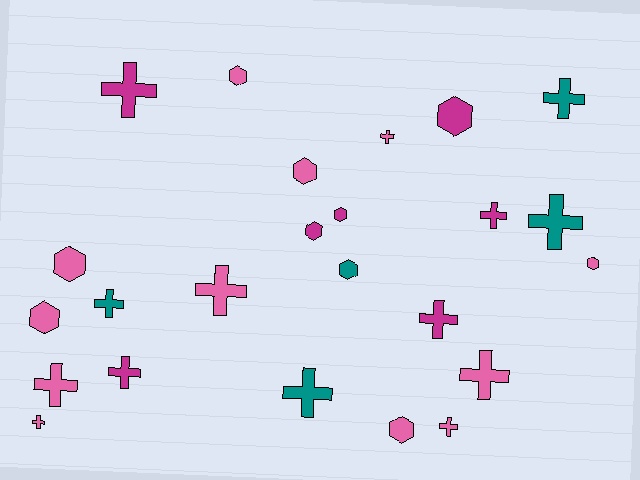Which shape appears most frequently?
Cross, with 14 objects.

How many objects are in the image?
There are 24 objects.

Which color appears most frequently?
Pink, with 12 objects.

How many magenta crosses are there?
There are 4 magenta crosses.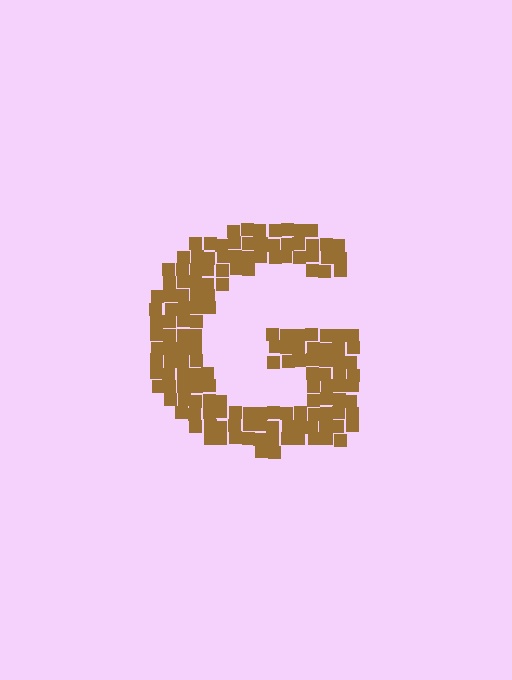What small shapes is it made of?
It is made of small squares.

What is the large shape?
The large shape is the letter G.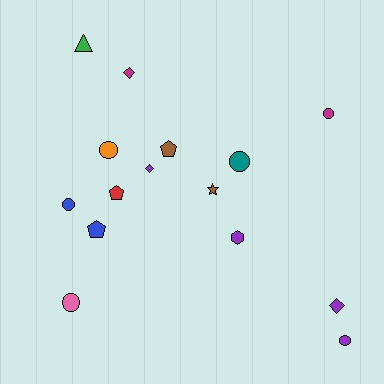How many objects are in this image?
There are 15 objects.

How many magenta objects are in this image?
There are 2 magenta objects.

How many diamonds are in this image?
There are 3 diamonds.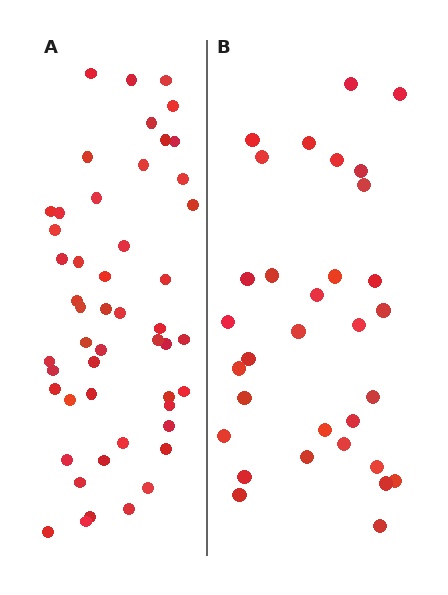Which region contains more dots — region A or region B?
Region A (the left region) has more dots.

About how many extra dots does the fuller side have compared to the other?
Region A has approximately 20 more dots than region B.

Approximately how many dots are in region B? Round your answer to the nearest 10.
About 30 dots. (The exact count is 32, which rounds to 30.)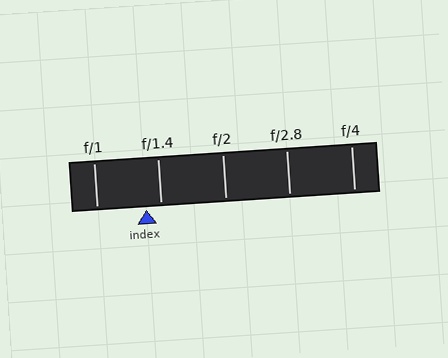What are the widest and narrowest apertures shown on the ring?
The widest aperture shown is f/1 and the narrowest is f/4.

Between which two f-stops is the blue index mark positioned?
The index mark is between f/1 and f/1.4.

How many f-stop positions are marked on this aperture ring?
There are 5 f-stop positions marked.